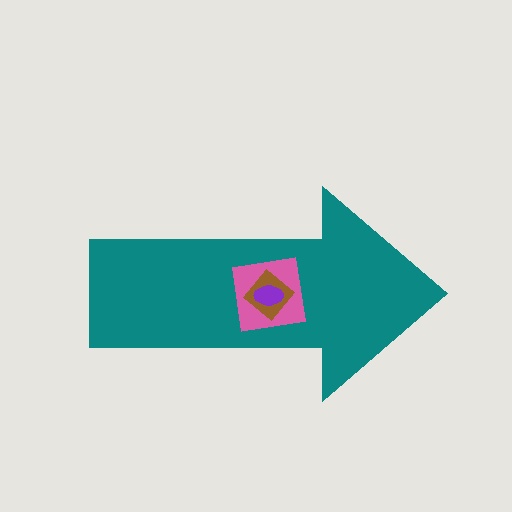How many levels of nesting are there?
4.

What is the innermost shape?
The purple ellipse.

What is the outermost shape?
The teal arrow.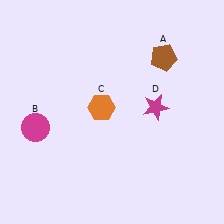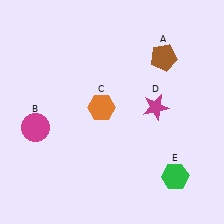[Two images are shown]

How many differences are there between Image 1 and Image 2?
There is 1 difference between the two images.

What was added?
A green hexagon (E) was added in Image 2.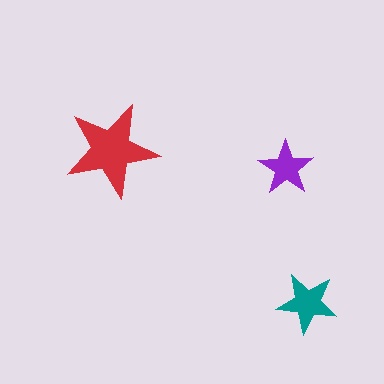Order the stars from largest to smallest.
the red one, the teal one, the purple one.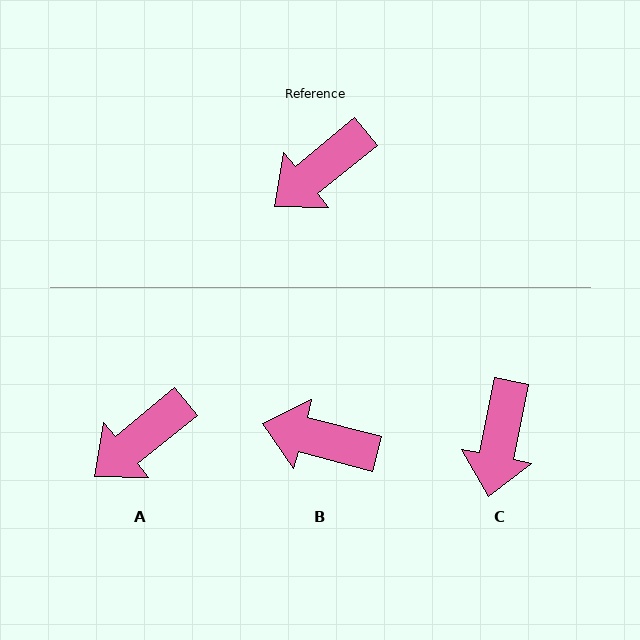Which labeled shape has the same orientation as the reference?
A.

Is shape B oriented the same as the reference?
No, it is off by about 54 degrees.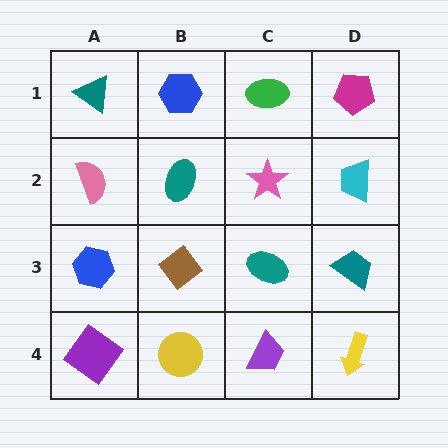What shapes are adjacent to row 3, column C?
A pink star (row 2, column C), a purple trapezoid (row 4, column C), a brown diamond (row 3, column B), a teal trapezoid (row 3, column D).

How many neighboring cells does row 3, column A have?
3.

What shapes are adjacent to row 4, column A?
A blue hexagon (row 3, column A), a yellow circle (row 4, column B).